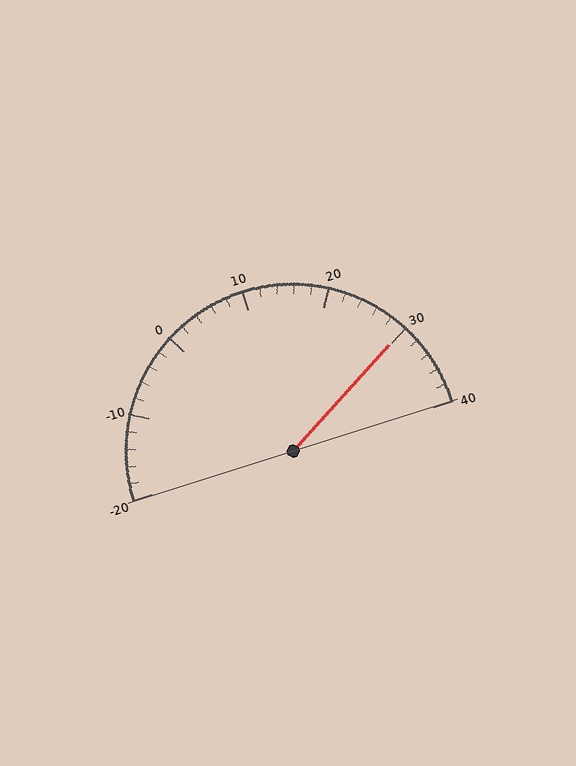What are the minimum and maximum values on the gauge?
The gauge ranges from -20 to 40.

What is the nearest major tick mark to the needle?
The nearest major tick mark is 30.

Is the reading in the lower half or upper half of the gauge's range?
The reading is in the upper half of the range (-20 to 40).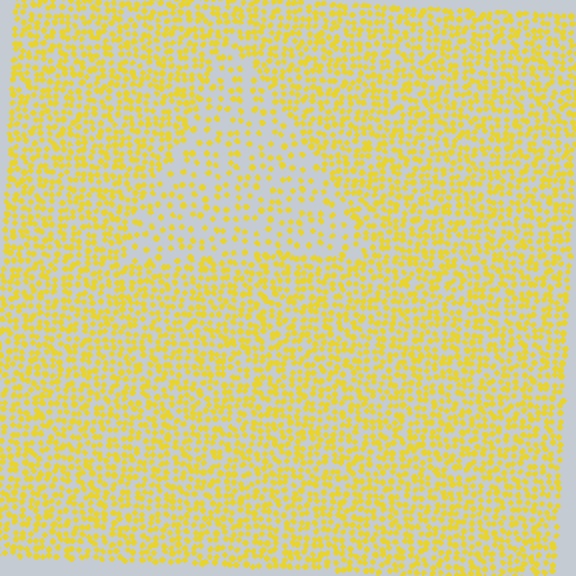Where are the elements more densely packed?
The elements are more densely packed outside the triangle boundary.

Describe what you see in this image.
The image contains small yellow elements arranged at two different densities. A triangle-shaped region is visible where the elements are less densely packed than the surrounding area.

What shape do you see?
I see a triangle.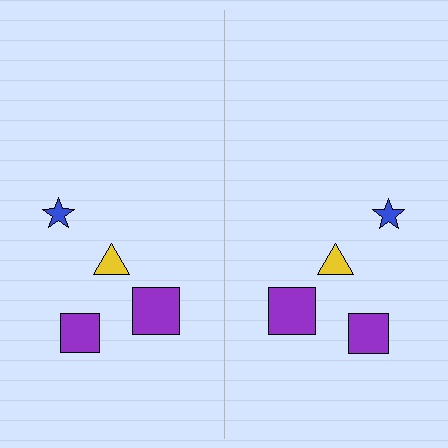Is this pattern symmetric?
Yes, this pattern has bilateral (reflection) symmetry.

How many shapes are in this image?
There are 8 shapes in this image.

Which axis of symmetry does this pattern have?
The pattern has a vertical axis of symmetry running through the center of the image.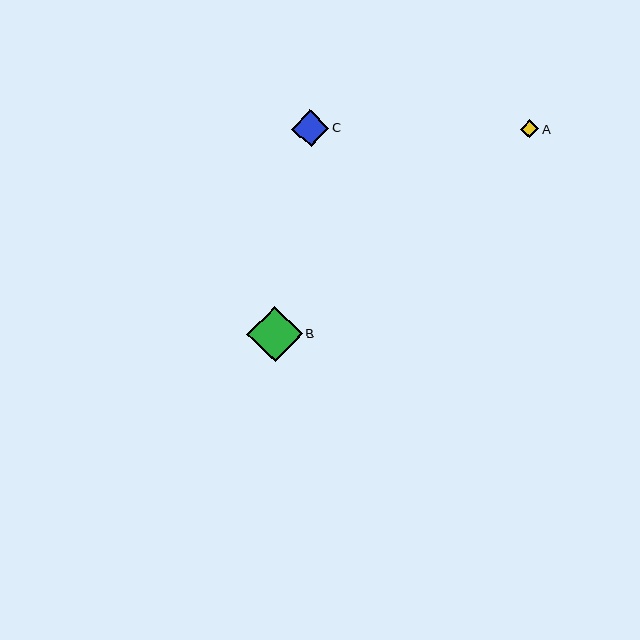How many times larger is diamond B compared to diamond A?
Diamond B is approximately 3.1 times the size of diamond A.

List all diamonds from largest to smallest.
From largest to smallest: B, C, A.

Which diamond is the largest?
Diamond B is the largest with a size of approximately 56 pixels.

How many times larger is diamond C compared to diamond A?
Diamond C is approximately 2.0 times the size of diamond A.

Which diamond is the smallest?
Diamond A is the smallest with a size of approximately 18 pixels.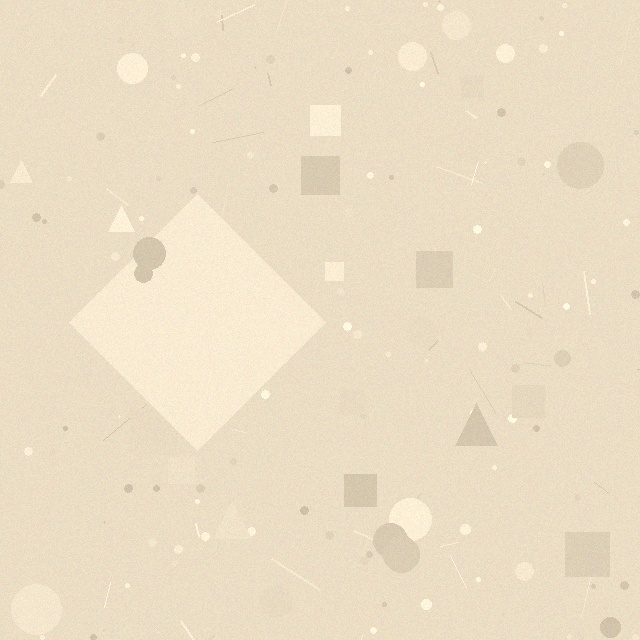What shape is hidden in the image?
A diamond is hidden in the image.